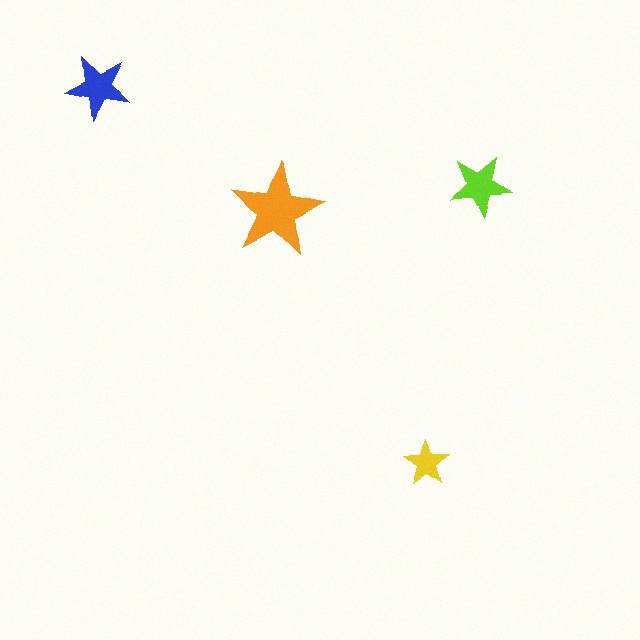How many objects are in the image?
There are 4 objects in the image.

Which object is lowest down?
The yellow star is bottommost.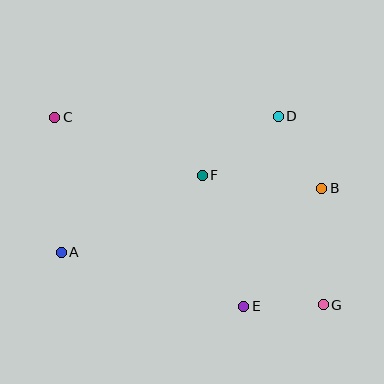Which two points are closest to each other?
Points E and G are closest to each other.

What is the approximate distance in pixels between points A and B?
The distance between A and B is approximately 268 pixels.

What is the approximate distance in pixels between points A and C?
The distance between A and C is approximately 135 pixels.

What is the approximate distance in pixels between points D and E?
The distance between D and E is approximately 193 pixels.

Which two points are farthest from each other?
Points C and G are farthest from each other.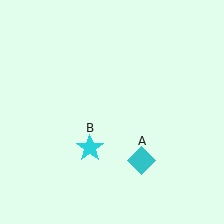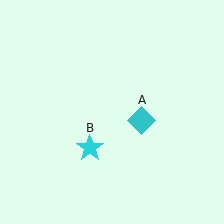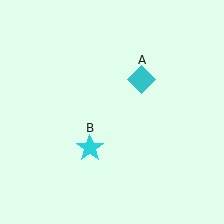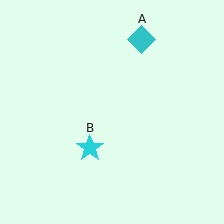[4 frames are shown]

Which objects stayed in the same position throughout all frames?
Cyan star (object B) remained stationary.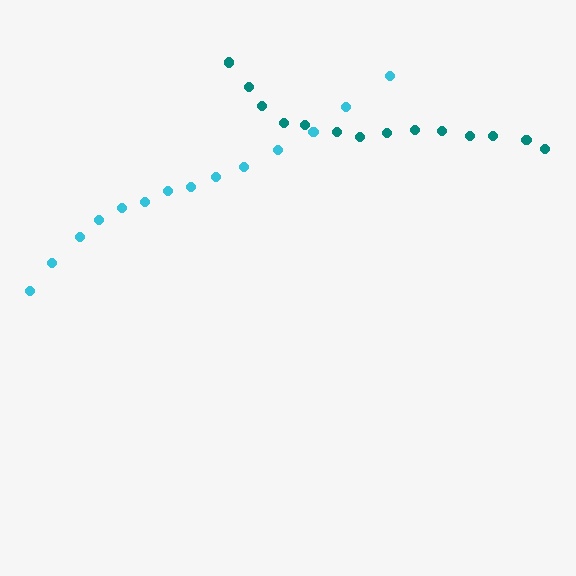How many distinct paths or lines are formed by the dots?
There are 2 distinct paths.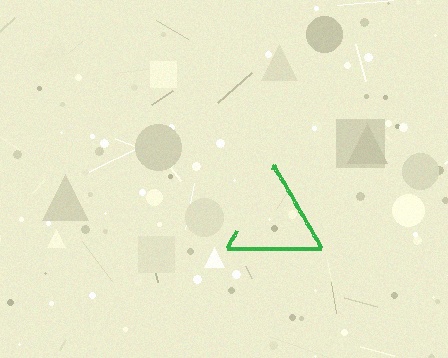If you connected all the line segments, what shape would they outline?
They would outline a triangle.